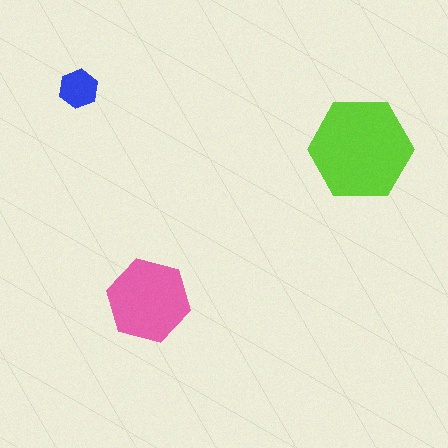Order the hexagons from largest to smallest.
the lime one, the pink one, the blue one.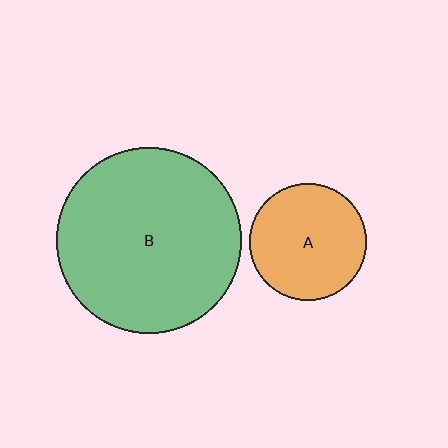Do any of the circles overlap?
No, none of the circles overlap.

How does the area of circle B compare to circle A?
Approximately 2.5 times.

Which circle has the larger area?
Circle B (green).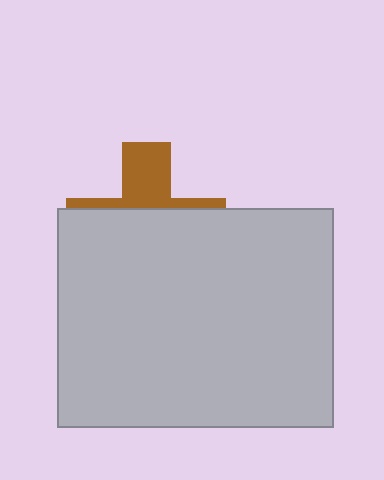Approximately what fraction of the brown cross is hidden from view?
Roughly 67% of the brown cross is hidden behind the light gray rectangle.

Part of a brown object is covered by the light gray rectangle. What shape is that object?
It is a cross.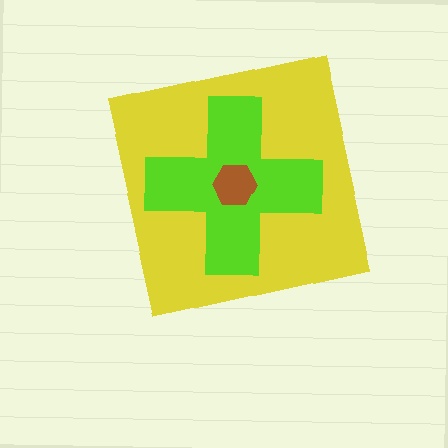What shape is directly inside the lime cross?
The brown hexagon.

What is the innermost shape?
The brown hexagon.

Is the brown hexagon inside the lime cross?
Yes.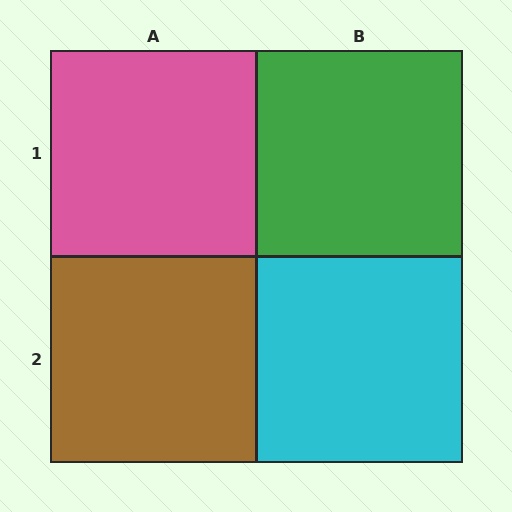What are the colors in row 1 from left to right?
Pink, green.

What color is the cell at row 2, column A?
Brown.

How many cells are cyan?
1 cell is cyan.